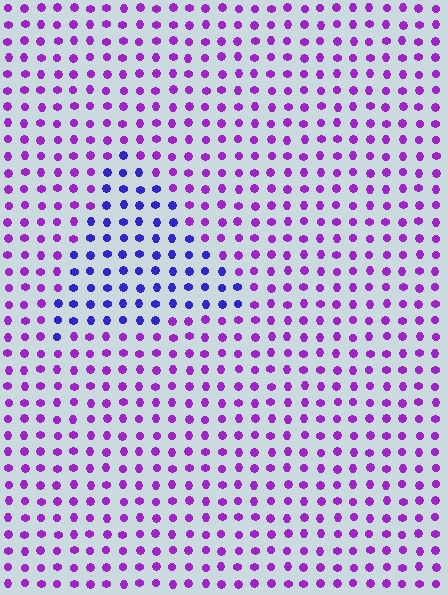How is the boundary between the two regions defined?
The boundary is defined purely by a slight shift in hue (about 40 degrees). Spacing, size, and orientation are identical on both sides.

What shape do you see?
I see a triangle.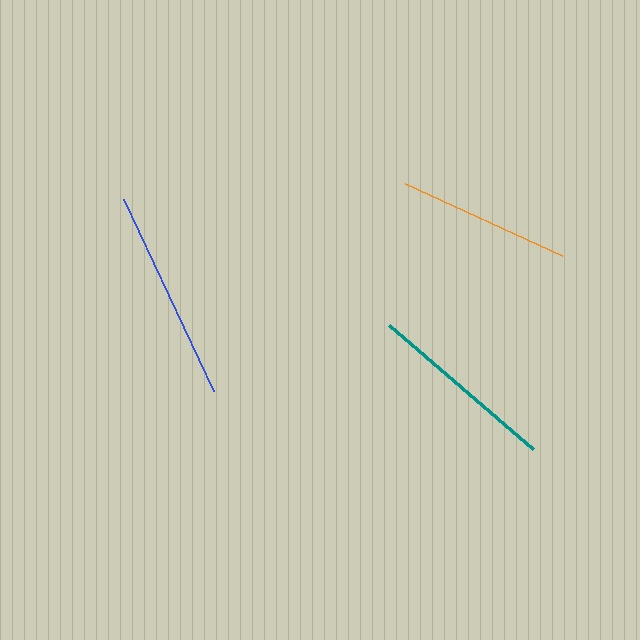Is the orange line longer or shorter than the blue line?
The blue line is longer than the orange line.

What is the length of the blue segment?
The blue segment is approximately 212 pixels long.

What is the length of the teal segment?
The teal segment is approximately 190 pixels long.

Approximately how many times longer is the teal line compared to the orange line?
The teal line is approximately 1.1 times the length of the orange line.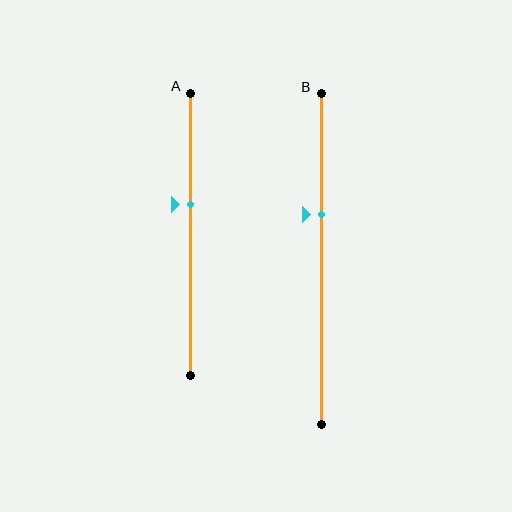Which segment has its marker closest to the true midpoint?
Segment A has its marker closest to the true midpoint.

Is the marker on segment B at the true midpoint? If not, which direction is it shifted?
No, the marker on segment B is shifted upward by about 14% of the segment length.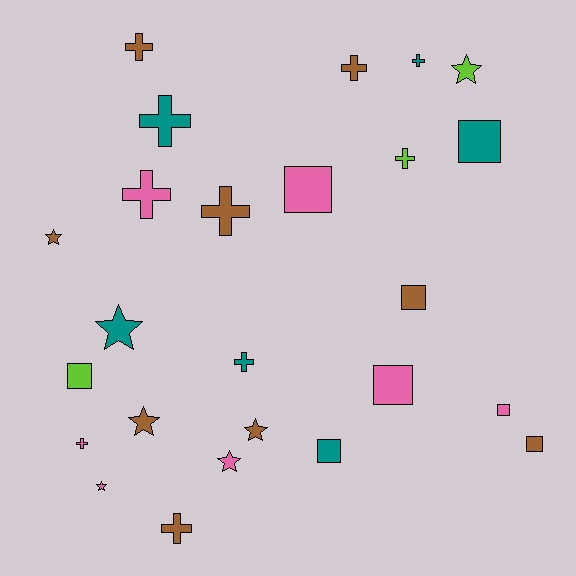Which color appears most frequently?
Brown, with 9 objects.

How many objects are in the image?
There are 25 objects.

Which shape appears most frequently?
Cross, with 10 objects.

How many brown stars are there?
There are 3 brown stars.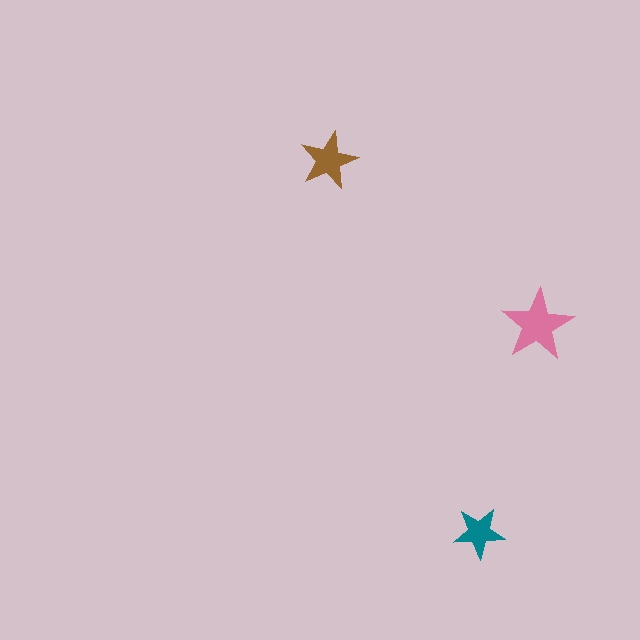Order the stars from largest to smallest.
the pink one, the brown one, the teal one.